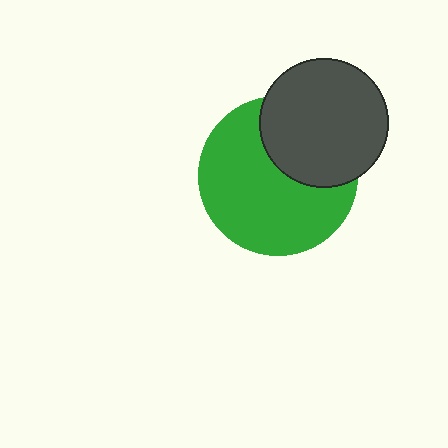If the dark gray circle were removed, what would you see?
You would see the complete green circle.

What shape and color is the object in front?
The object in front is a dark gray circle.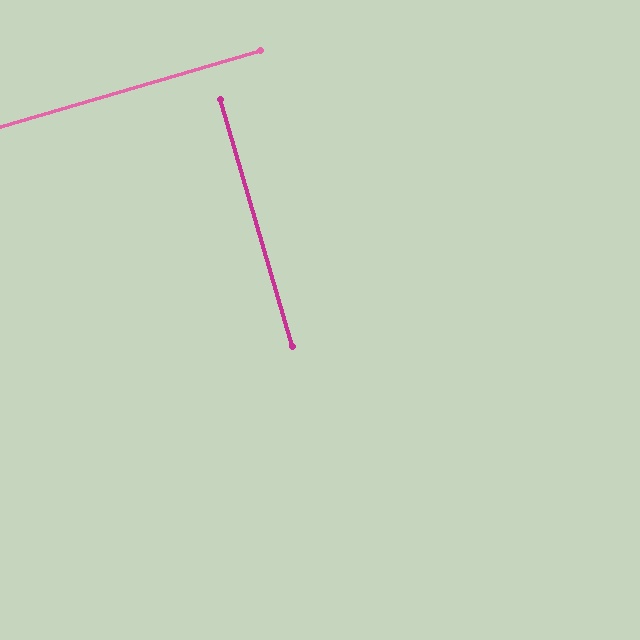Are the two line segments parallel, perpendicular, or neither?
Perpendicular — they meet at approximately 90°.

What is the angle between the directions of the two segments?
Approximately 90 degrees.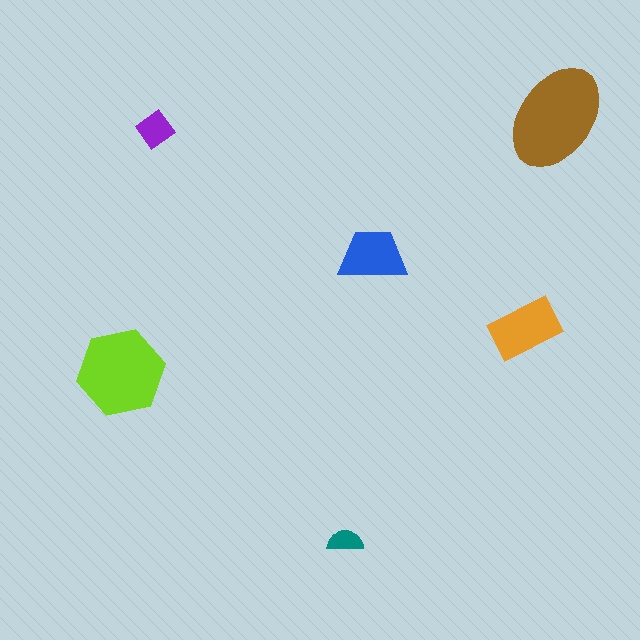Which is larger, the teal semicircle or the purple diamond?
The purple diamond.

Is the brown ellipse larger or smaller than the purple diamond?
Larger.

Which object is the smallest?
The teal semicircle.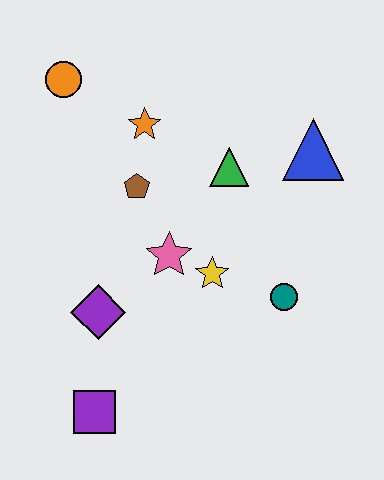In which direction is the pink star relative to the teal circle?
The pink star is to the left of the teal circle.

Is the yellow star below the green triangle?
Yes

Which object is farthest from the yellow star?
The orange circle is farthest from the yellow star.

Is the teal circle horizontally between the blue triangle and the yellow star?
Yes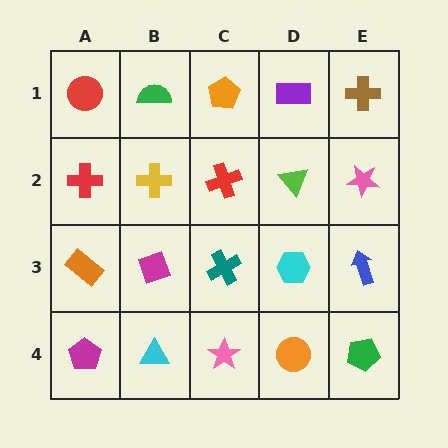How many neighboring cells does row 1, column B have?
3.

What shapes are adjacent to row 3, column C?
A red cross (row 2, column C), a pink star (row 4, column C), a magenta diamond (row 3, column B), a cyan hexagon (row 3, column D).